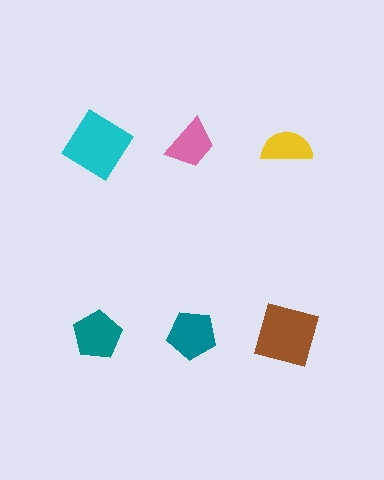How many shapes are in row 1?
3 shapes.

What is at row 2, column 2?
A teal pentagon.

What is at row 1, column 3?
A yellow semicircle.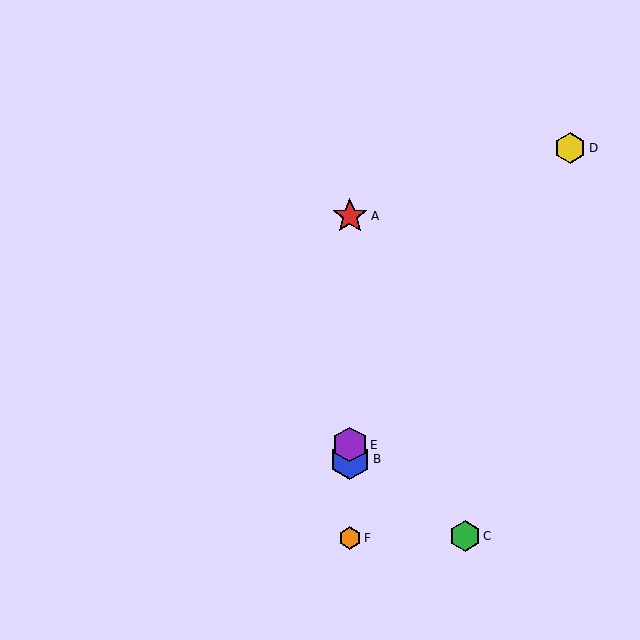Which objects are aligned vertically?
Objects A, B, E, F are aligned vertically.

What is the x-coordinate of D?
Object D is at x≈570.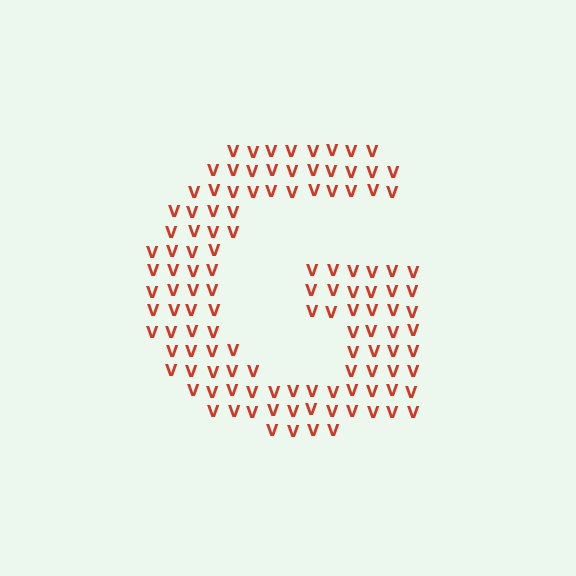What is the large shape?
The large shape is the letter G.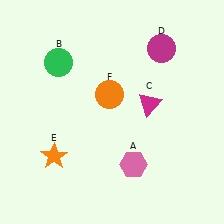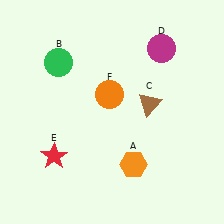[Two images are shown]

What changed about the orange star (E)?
In Image 1, E is orange. In Image 2, it changed to red.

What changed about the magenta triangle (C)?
In Image 1, C is magenta. In Image 2, it changed to brown.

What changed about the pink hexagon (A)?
In Image 1, A is pink. In Image 2, it changed to orange.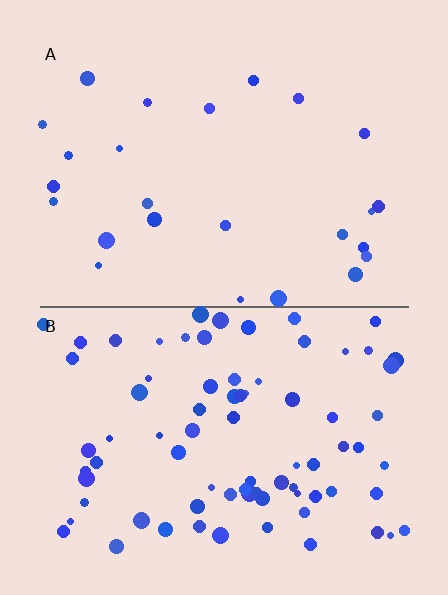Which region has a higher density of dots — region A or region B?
B (the bottom).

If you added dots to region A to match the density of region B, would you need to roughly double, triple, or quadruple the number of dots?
Approximately triple.